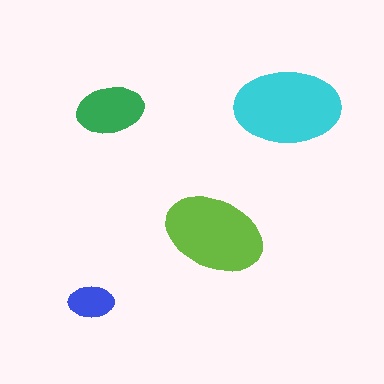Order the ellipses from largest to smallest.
the cyan one, the lime one, the green one, the blue one.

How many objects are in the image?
There are 4 objects in the image.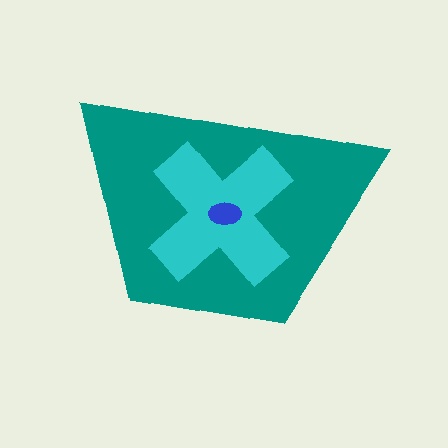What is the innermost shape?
The blue ellipse.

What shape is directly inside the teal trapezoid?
The cyan cross.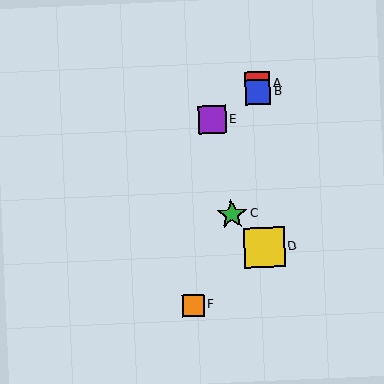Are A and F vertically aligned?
No, A is at x≈257 and F is at x≈193.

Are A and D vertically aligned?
Yes, both are at x≈257.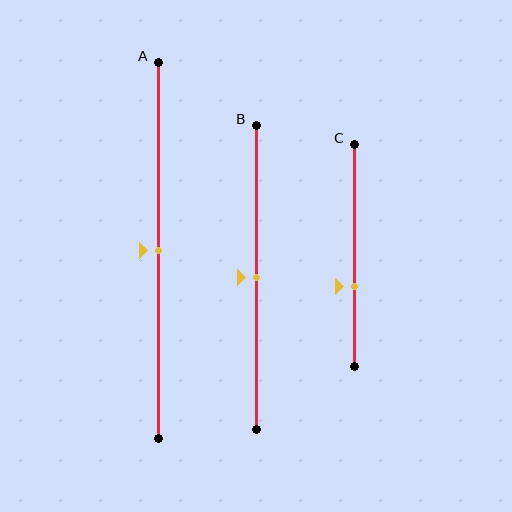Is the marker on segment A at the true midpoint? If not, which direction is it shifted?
Yes, the marker on segment A is at the true midpoint.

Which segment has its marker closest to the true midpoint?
Segment A has its marker closest to the true midpoint.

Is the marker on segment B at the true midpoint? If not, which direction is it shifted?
Yes, the marker on segment B is at the true midpoint.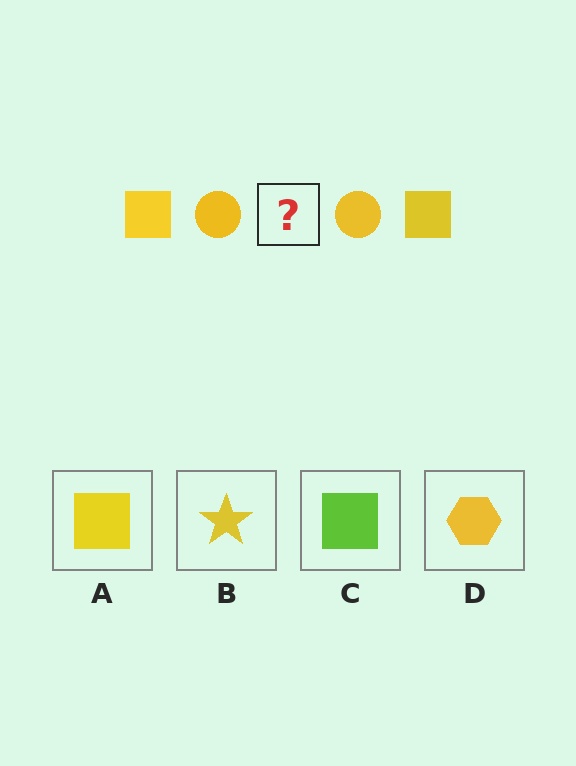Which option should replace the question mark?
Option A.